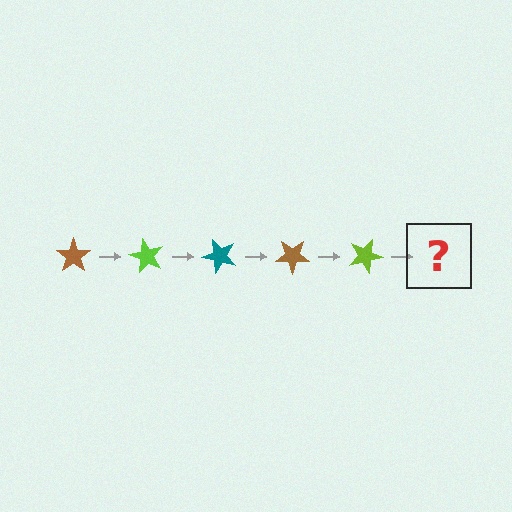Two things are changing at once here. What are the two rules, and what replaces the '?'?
The two rules are that it rotates 60 degrees each step and the color cycles through brown, lime, and teal. The '?' should be a teal star, rotated 300 degrees from the start.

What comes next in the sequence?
The next element should be a teal star, rotated 300 degrees from the start.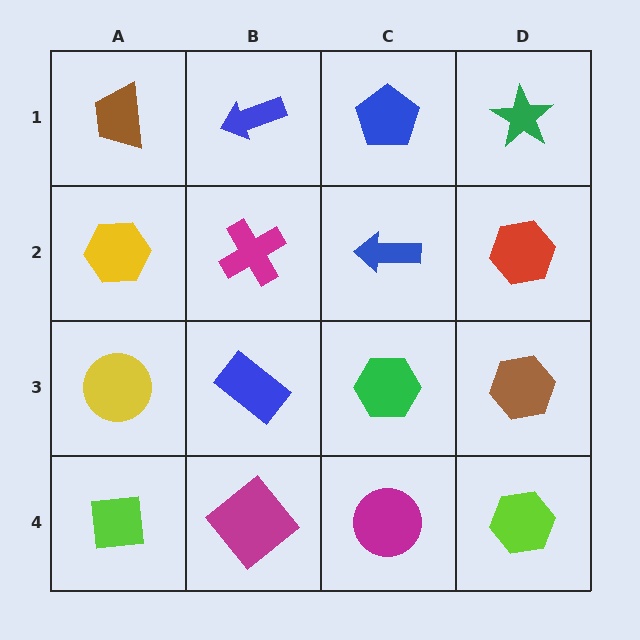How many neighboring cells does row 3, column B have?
4.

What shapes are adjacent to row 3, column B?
A magenta cross (row 2, column B), a magenta diamond (row 4, column B), a yellow circle (row 3, column A), a green hexagon (row 3, column C).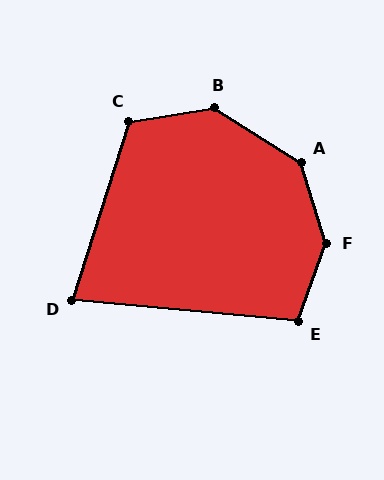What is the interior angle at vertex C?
Approximately 117 degrees (obtuse).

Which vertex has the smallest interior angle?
D, at approximately 78 degrees.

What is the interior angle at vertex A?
Approximately 139 degrees (obtuse).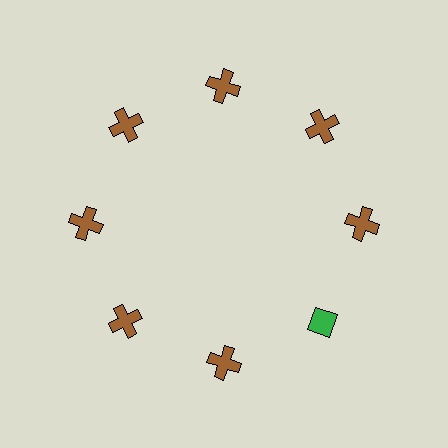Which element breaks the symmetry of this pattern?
The green diamond at roughly the 4 o'clock position breaks the symmetry. All other shapes are brown crosses.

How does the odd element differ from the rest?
It differs in both color (green instead of brown) and shape (diamond instead of cross).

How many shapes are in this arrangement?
There are 8 shapes arranged in a ring pattern.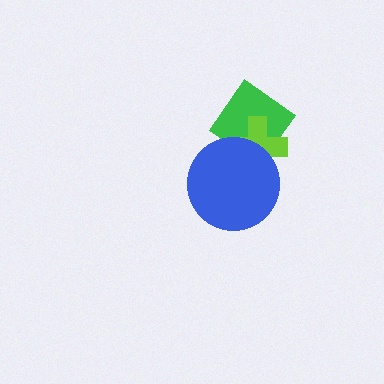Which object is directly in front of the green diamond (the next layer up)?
The lime cross is directly in front of the green diamond.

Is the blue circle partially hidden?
No, no other shape covers it.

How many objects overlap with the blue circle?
2 objects overlap with the blue circle.